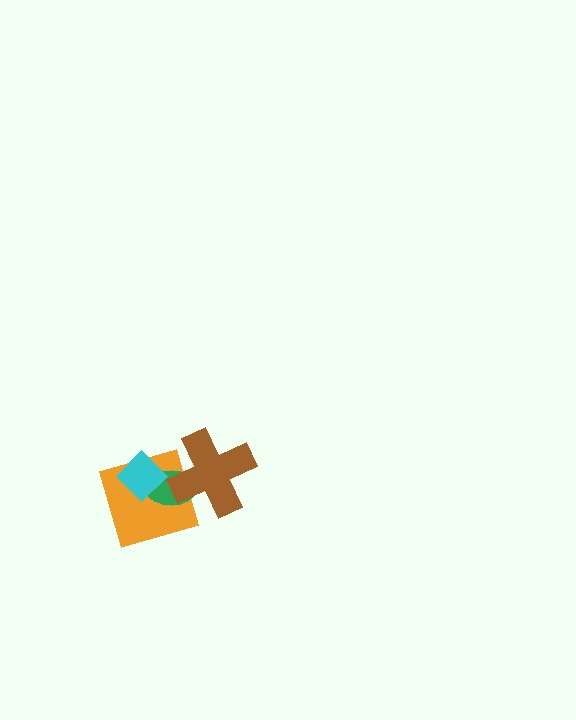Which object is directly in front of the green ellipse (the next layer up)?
The cyan diamond is directly in front of the green ellipse.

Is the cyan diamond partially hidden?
No, no other shape covers it.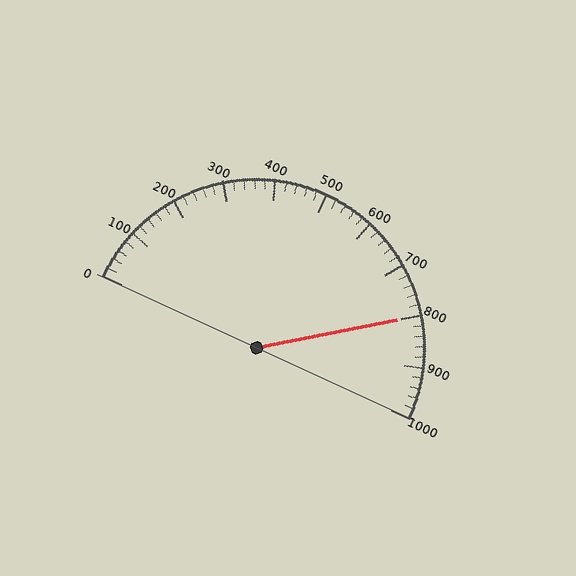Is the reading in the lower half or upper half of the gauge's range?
The reading is in the upper half of the range (0 to 1000).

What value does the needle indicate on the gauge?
The needle indicates approximately 800.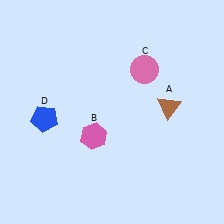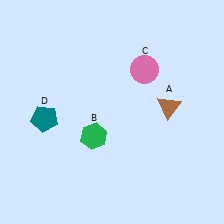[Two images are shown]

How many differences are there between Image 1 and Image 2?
There are 2 differences between the two images.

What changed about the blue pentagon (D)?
In Image 1, D is blue. In Image 2, it changed to teal.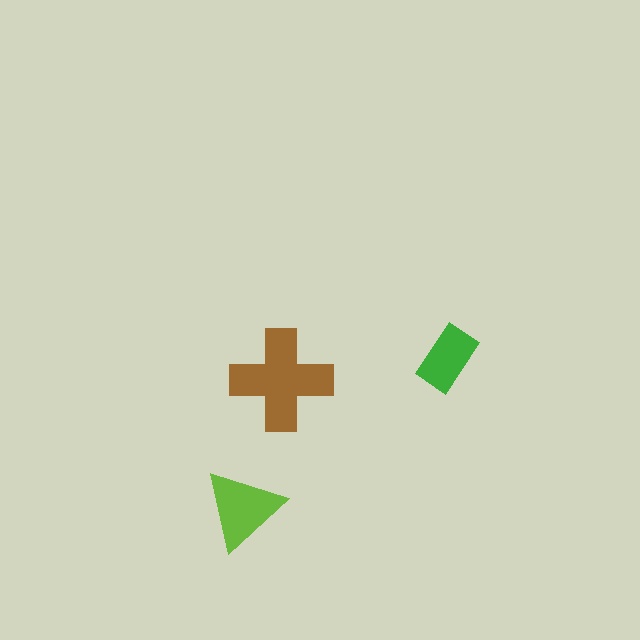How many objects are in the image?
There are 3 objects in the image.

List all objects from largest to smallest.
The brown cross, the lime triangle, the green rectangle.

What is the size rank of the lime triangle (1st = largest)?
2nd.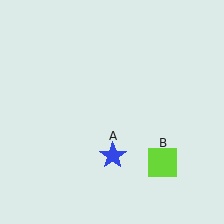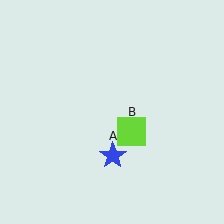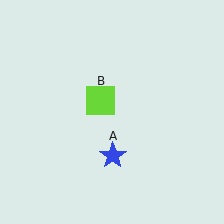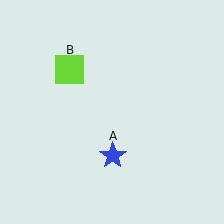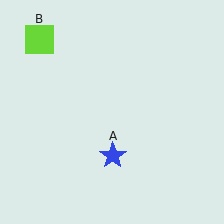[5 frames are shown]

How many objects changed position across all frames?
1 object changed position: lime square (object B).